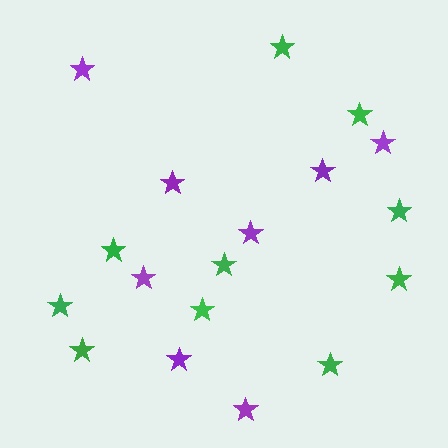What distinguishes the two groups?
There are 2 groups: one group of green stars (10) and one group of purple stars (8).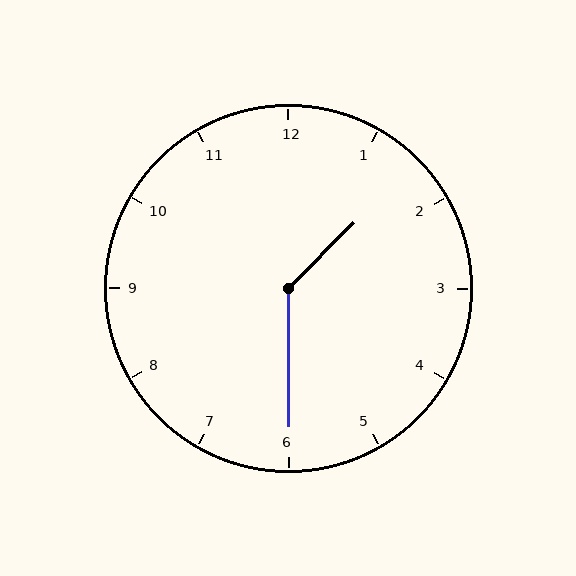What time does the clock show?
1:30.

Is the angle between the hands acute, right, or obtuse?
It is obtuse.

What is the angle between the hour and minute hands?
Approximately 135 degrees.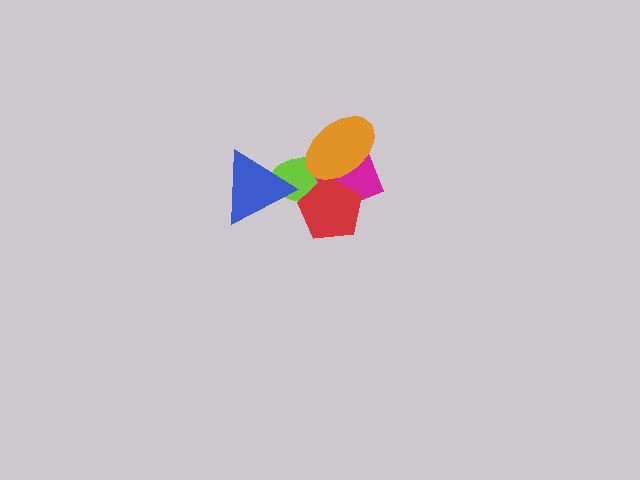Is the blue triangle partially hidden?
No, no other shape covers it.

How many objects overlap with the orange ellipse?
3 objects overlap with the orange ellipse.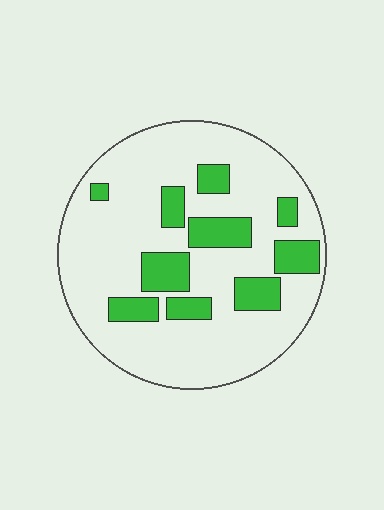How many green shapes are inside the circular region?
10.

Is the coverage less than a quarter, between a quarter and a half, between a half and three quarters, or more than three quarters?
Less than a quarter.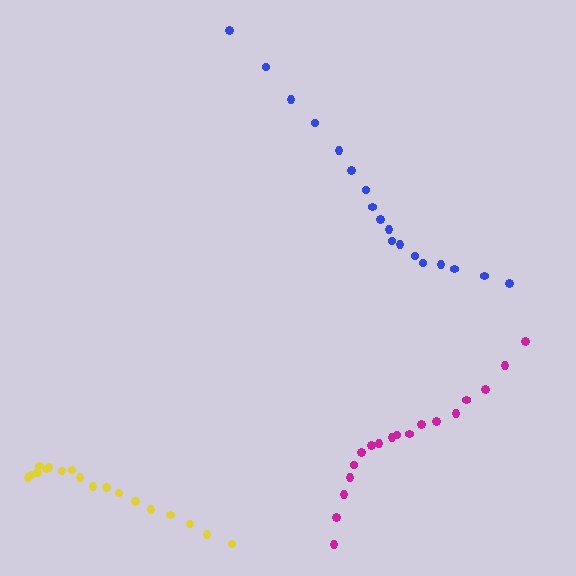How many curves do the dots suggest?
There are 3 distinct paths.